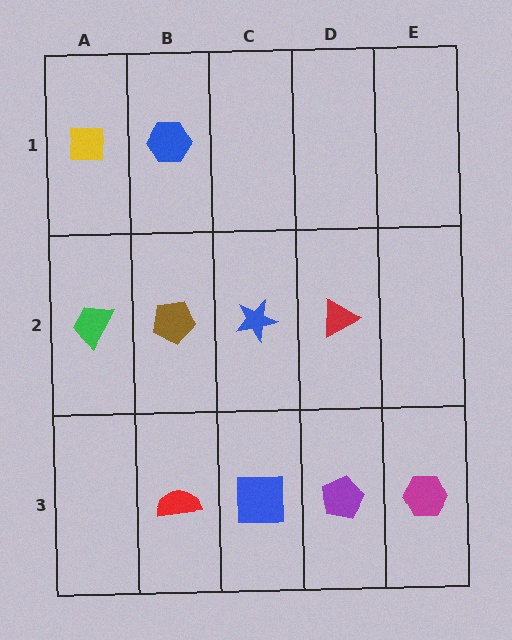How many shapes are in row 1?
2 shapes.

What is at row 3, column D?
A purple pentagon.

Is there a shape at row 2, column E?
No, that cell is empty.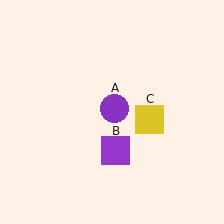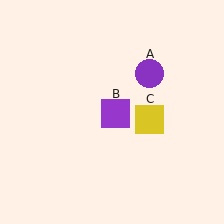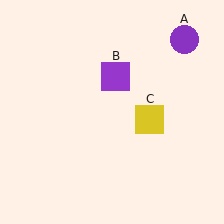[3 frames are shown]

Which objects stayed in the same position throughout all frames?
Yellow square (object C) remained stationary.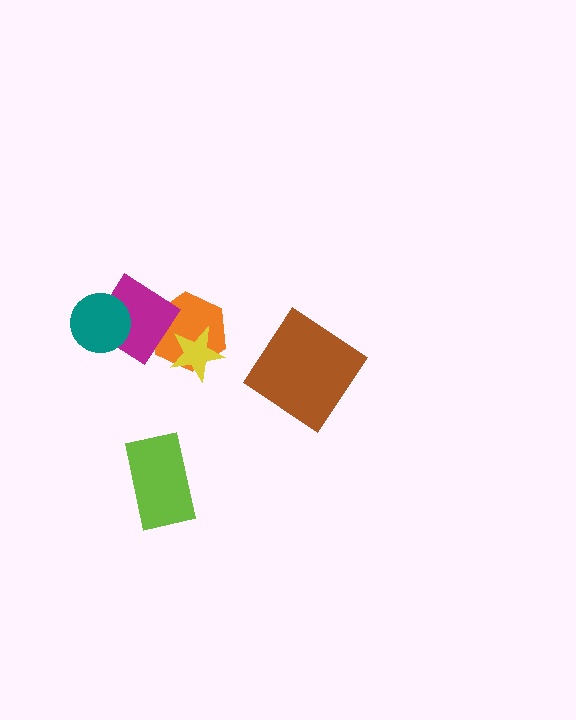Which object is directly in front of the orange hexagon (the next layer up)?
The yellow star is directly in front of the orange hexagon.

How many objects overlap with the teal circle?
1 object overlaps with the teal circle.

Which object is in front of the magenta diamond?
The teal circle is in front of the magenta diamond.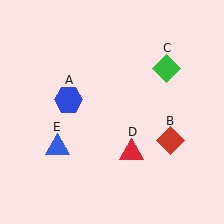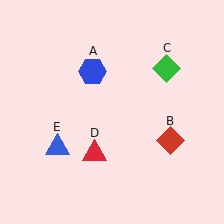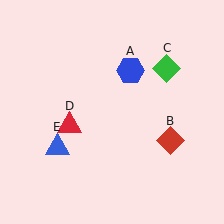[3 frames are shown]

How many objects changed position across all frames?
2 objects changed position: blue hexagon (object A), red triangle (object D).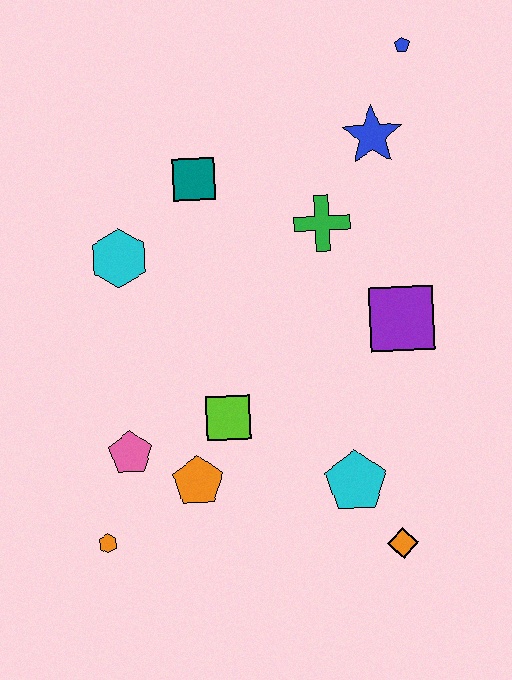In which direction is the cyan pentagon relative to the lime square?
The cyan pentagon is to the right of the lime square.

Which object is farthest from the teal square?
The orange diamond is farthest from the teal square.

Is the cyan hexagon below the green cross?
Yes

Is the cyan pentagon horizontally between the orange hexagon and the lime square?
No